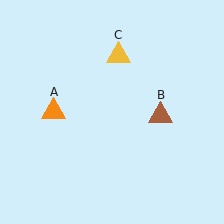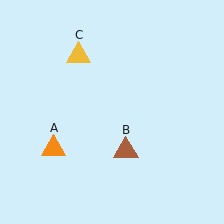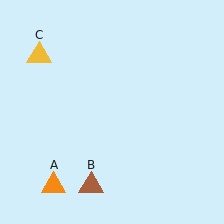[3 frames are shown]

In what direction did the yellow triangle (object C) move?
The yellow triangle (object C) moved left.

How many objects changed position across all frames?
3 objects changed position: orange triangle (object A), brown triangle (object B), yellow triangle (object C).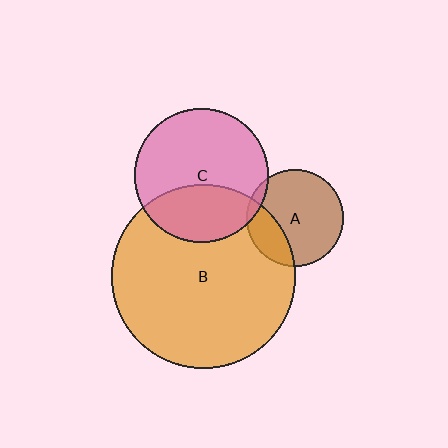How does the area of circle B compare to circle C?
Approximately 1.9 times.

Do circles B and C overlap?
Yes.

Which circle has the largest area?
Circle B (orange).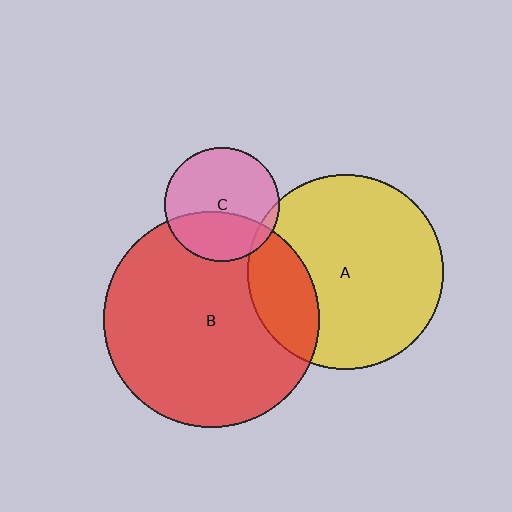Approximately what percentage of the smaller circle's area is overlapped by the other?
Approximately 20%.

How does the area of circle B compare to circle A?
Approximately 1.2 times.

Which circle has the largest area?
Circle B (red).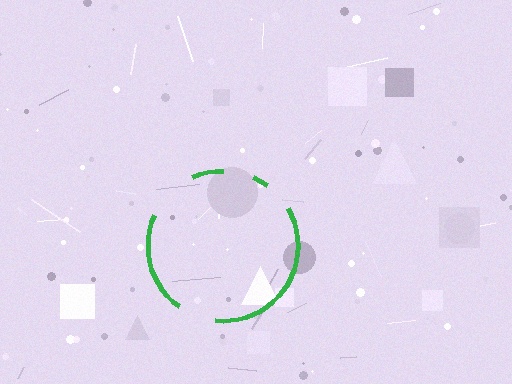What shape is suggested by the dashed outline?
The dashed outline suggests a circle.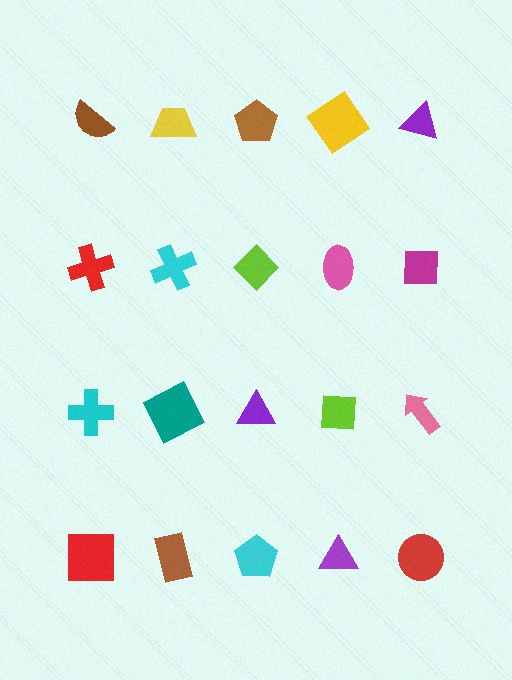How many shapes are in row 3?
5 shapes.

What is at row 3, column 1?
A cyan cross.